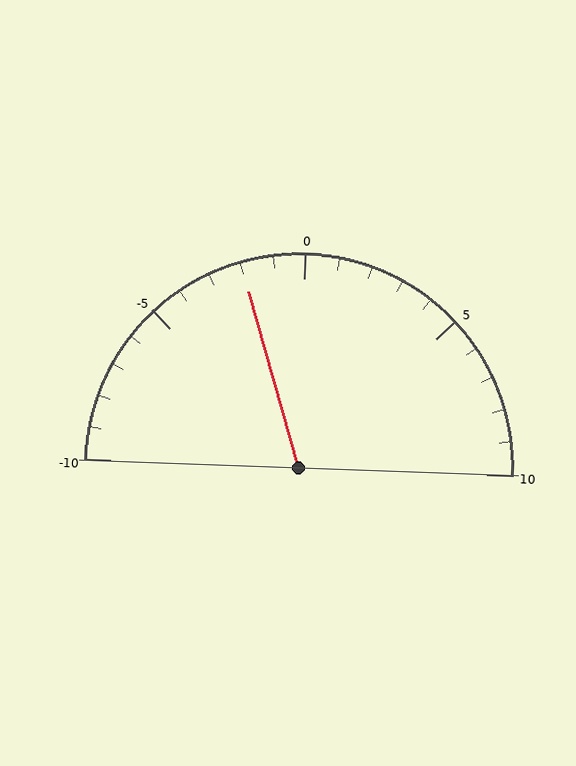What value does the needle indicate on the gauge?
The needle indicates approximately -2.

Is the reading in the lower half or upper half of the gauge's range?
The reading is in the lower half of the range (-10 to 10).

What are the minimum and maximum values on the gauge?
The gauge ranges from -10 to 10.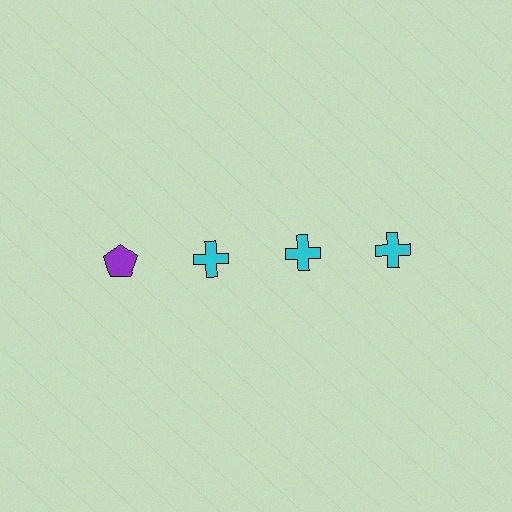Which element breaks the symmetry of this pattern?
The purple pentagon in the top row, leftmost column breaks the symmetry. All other shapes are cyan crosses.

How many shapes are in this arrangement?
There are 4 shapes arranged in a grid pattern.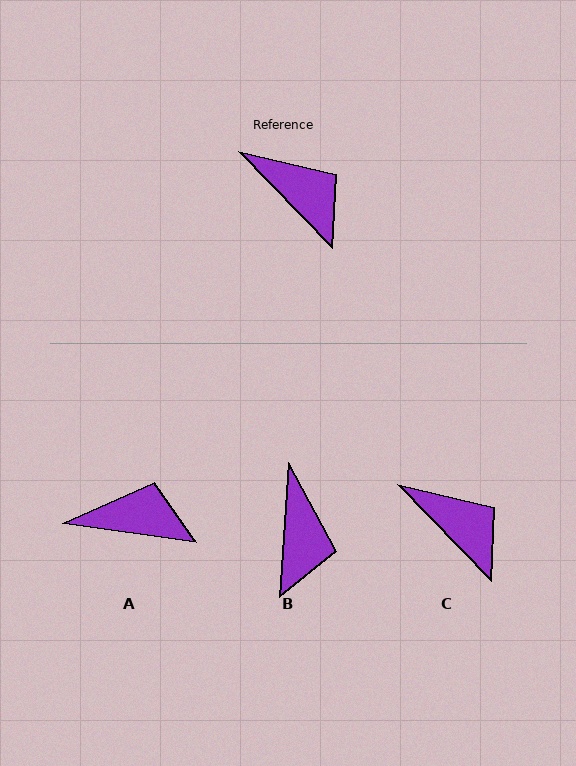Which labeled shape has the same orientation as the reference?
C.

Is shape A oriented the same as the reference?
No, it is off by about 38 degrees.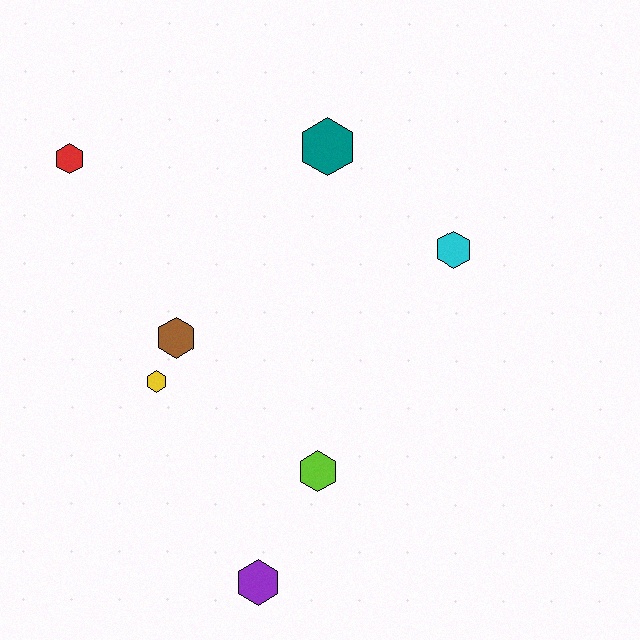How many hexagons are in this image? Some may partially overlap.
There are 7 hexagons.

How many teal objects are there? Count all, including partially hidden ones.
There is 1 teal object.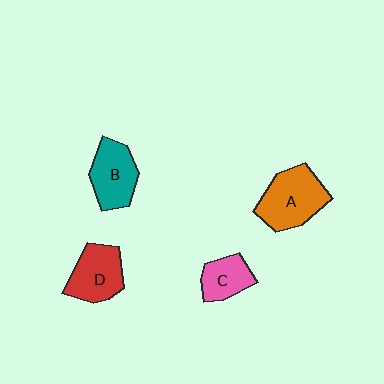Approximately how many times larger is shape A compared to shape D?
Approximately 1.2 times.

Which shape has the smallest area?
Shape C (pink).